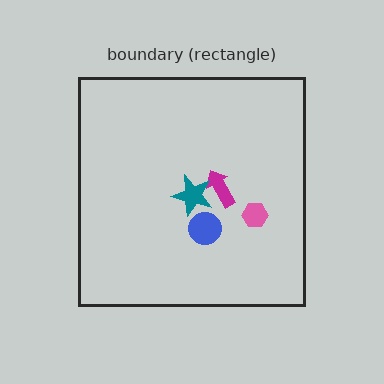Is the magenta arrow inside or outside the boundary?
Inside.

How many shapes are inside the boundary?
4 inside, 0 outside.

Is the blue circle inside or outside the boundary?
Inside.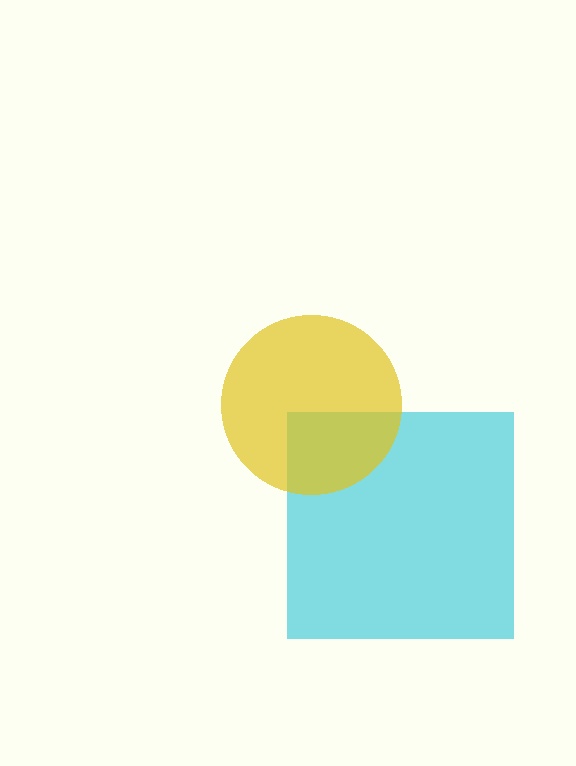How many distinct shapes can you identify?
There are 2 distinct shapes: a cyan square, a yellow circle.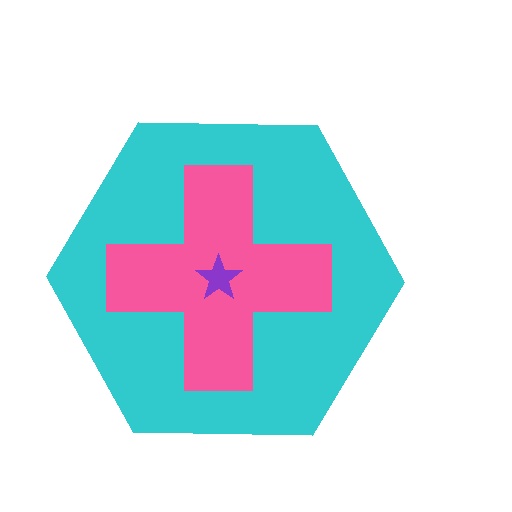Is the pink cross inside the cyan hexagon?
Yes.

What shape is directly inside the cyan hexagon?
The pink cross.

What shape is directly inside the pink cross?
The purple star.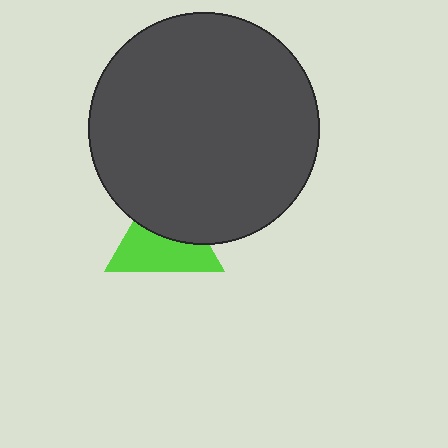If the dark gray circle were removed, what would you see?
You would see the complete lime triangle.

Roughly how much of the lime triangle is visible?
About half of it is visible (roughly 55%).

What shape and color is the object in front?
The object in front is a dark gray circle.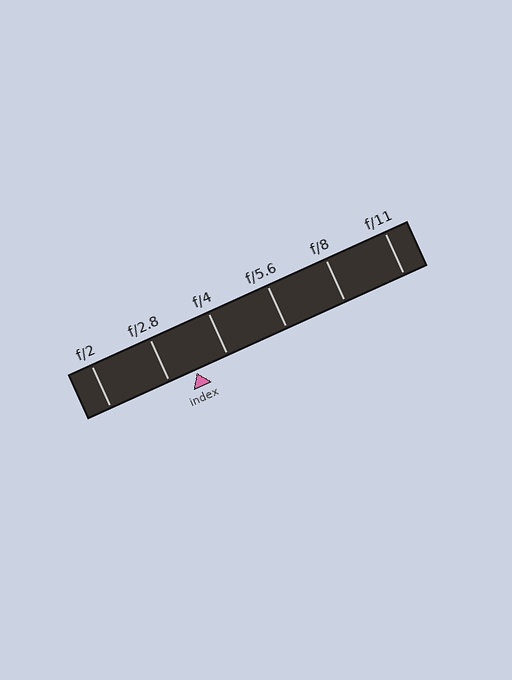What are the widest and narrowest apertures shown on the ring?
The widest aperture shown is f/2 and the narrowest is f/11.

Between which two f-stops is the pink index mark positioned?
The index mark is between f/2.8 and f/4.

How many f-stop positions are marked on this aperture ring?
There are 6 f-stop positions marked.